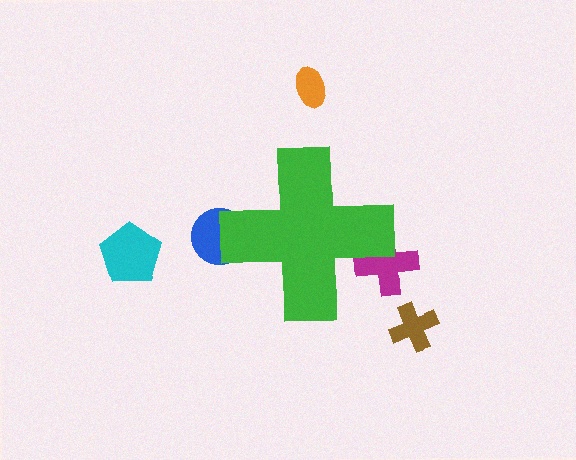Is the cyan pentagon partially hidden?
No, the cyan pentagon is fully visible.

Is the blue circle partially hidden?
Yes, the blue circle is partially hidden behind the green cross.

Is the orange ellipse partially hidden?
No, the orange ellipse is fully visible.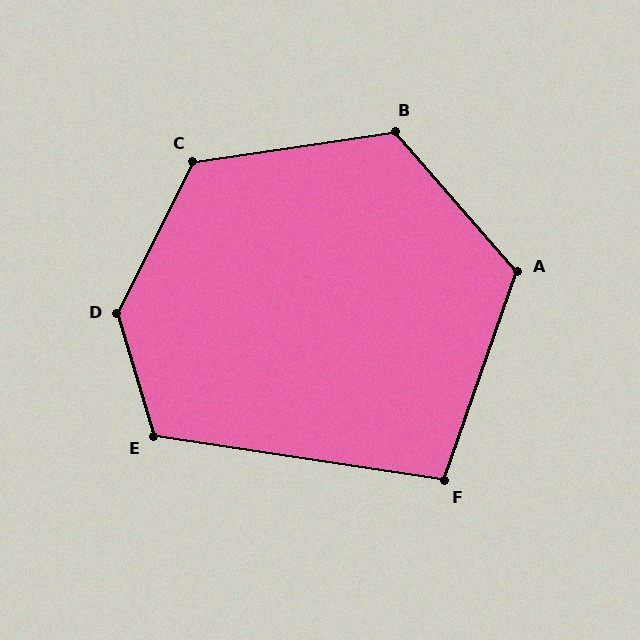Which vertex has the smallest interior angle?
F, at approximately 101 degrees.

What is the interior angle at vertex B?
Approximately 122 degrees (obtuse).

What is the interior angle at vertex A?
Approximately 120 degrees (obtuse).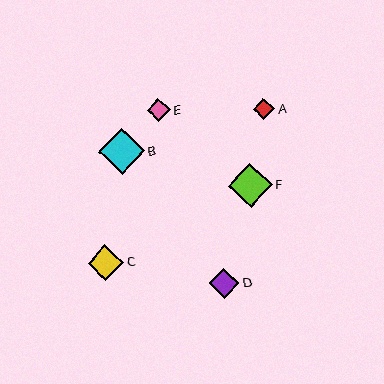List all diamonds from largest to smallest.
From largest to smallest: B, F, C, D, E, A.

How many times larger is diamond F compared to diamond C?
Diamond F is approximately 1.2 times the size of diamond C.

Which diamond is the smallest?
Diamond A is the smallest with a size of approximately 22 pixels.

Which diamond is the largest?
Diamond B is the largest with a size of approximately 46 pixels.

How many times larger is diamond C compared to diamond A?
Diamond C is approximately 1.7 times the size of diamond A.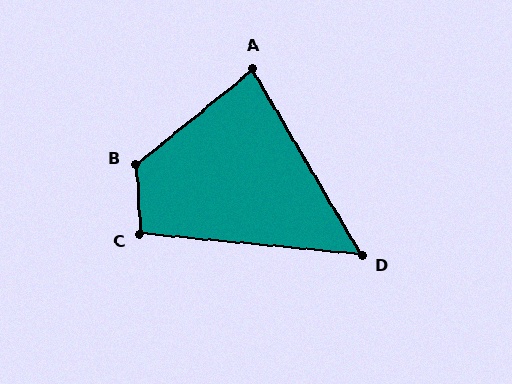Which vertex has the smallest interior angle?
D, at approximately 54 degrees.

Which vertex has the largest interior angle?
B, at approximately 126 degrees.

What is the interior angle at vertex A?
Approximately 81 degrees (acute).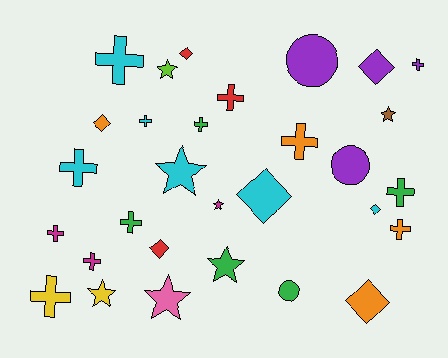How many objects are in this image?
There are 30 objects.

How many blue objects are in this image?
There are no blue objects.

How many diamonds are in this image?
There are 7 diamonds.